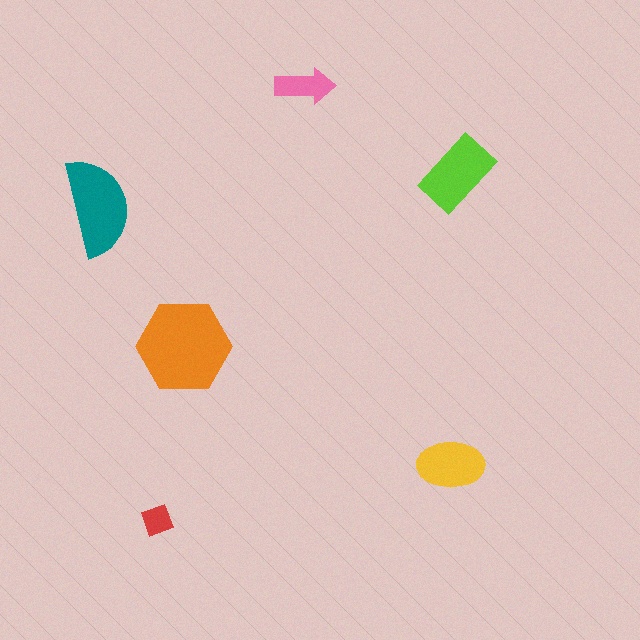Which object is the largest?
The orange hexagon.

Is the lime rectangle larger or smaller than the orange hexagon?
Smaller.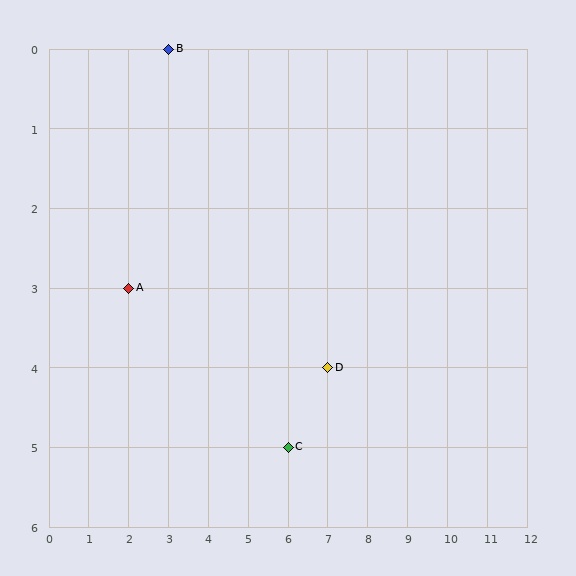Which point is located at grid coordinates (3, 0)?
Point B is at (3, 0).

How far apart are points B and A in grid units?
Points B and A are 1 column and 3 rows apart (about 3.2 grid units diagonally).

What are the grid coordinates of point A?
Point A is at grid coordinates (2, 3).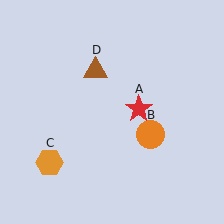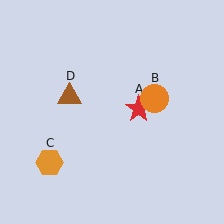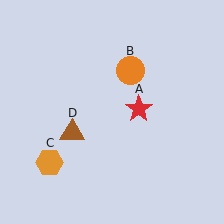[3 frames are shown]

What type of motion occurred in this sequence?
The orange circle (object B), brown triangle (object D) rotated counterclockwise around the center of the scene.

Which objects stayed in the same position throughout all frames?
Red star (object A) and orange hexagon (object C) remained stationary.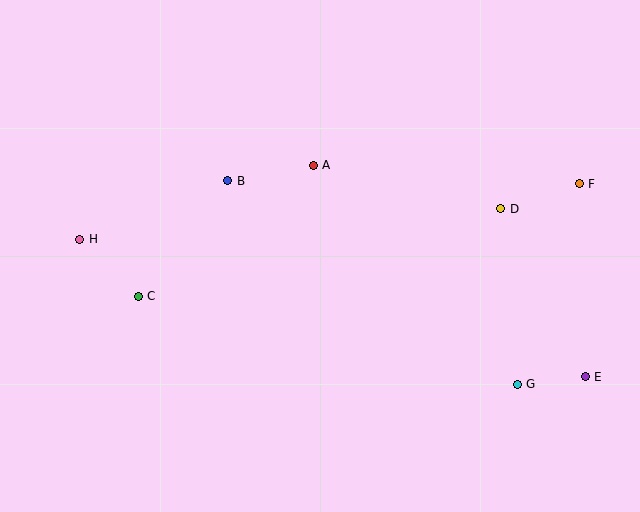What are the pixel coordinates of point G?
Point G is at (517, 384).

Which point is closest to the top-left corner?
Point H is closest to the top-left corner.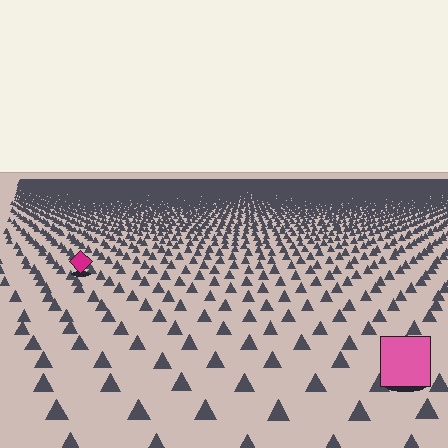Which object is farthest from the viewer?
The magenta diamond is farthest from the viewer. It appears smaller and the ground texture around it is denser.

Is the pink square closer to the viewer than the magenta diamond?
Yes. The pink square is closer — you can tell from the texture gradient: the ground texture is coarser near it.